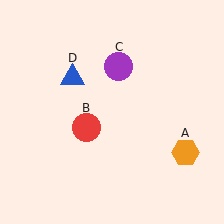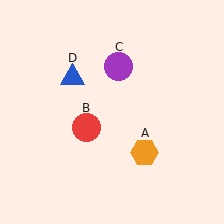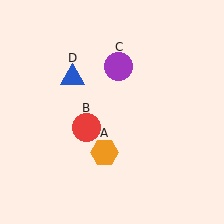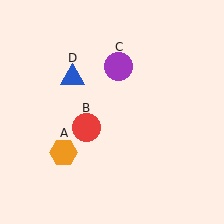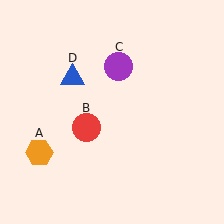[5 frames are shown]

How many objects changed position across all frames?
1 object changed position: orange hexagon (object A).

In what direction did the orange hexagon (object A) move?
The orange hexagon (object A) moved left.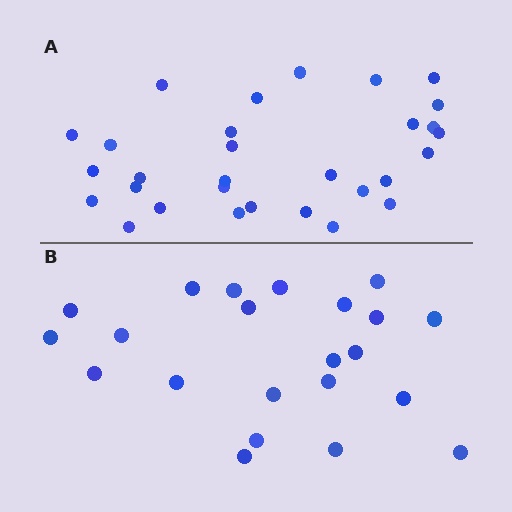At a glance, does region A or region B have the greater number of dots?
Region A (the top region) has more dots.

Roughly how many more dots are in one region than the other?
Region A has roughly 8 or so more dots than region B.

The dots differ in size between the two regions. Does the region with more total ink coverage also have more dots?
No. Region B has more total ink coverage because its dots are larger, but region A actually contains more individual dots. Total area can be misleading — the number of items is what matters here.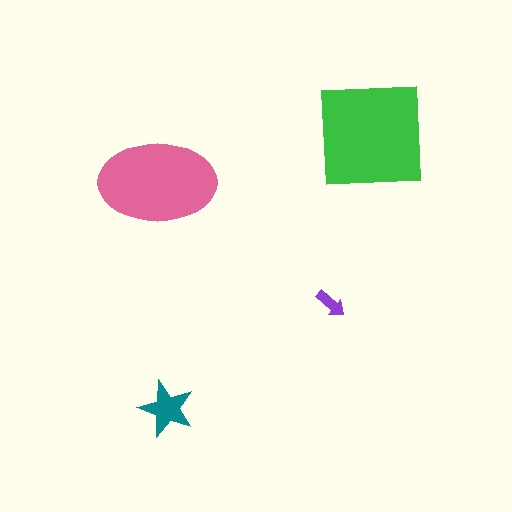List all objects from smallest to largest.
The purple arrow, the teal star, the pink ellipse, the green square.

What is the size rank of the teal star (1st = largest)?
3rd.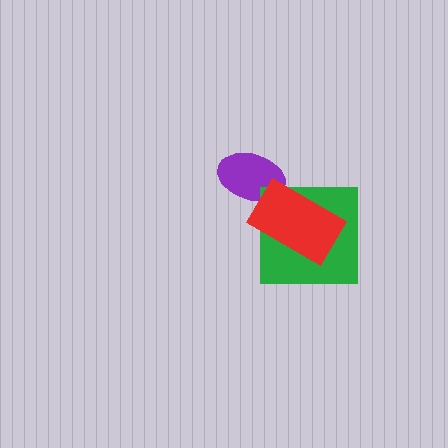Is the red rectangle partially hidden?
No, no other shape covers it.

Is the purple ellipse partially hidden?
Yes, it is partially covered by another shape.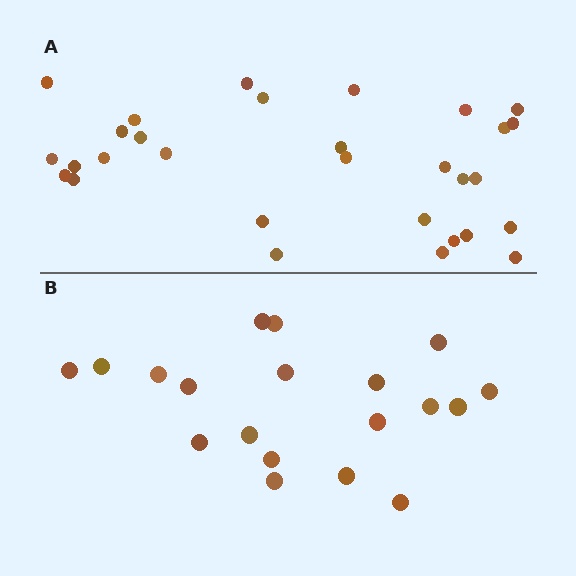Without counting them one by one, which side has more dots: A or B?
Region A (the top region) has more dots.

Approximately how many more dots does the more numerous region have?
Region A has roughly 12 or so more dots than region B.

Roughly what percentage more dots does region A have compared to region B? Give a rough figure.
About 60% more.